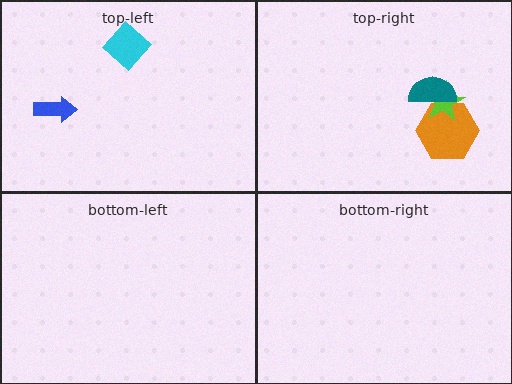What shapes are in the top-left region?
The blue arrow, the cyan diamond.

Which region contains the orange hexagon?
The top-right region.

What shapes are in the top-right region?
The orange hexagon, the lime star, the teal semicircle.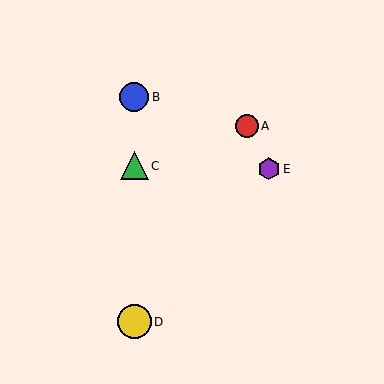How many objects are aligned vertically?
3 objects (B, C, D) are aligned vertically.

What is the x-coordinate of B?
Object B is at x≈134.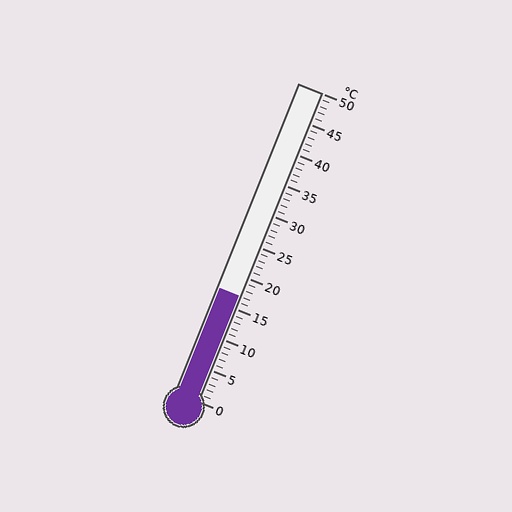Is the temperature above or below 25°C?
The temperature is below 25°C.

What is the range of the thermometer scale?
The thermometer scale ranges from 0°C to 50°C.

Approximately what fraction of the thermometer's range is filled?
The thermometer is filled to approximately 35% of its range.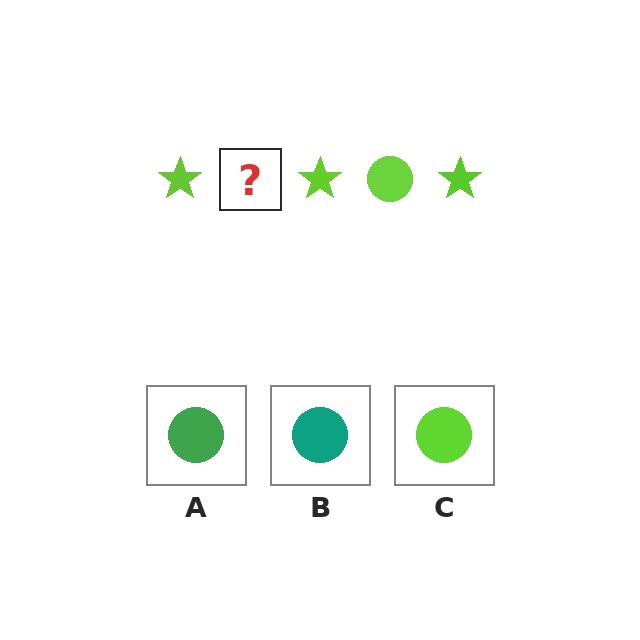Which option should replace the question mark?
Option C.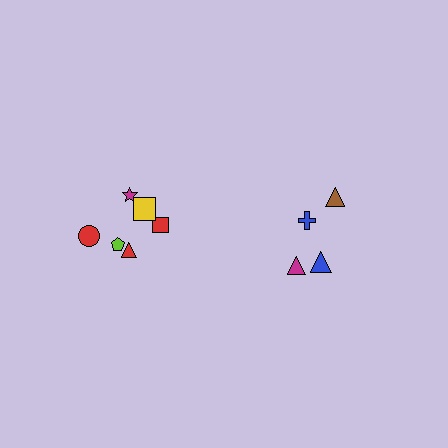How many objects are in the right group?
There are 4 objects.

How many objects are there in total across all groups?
There are 10 objects.